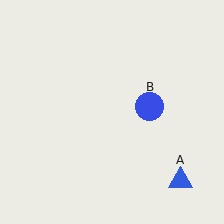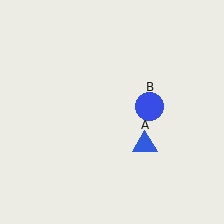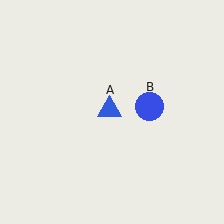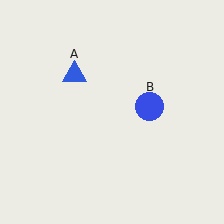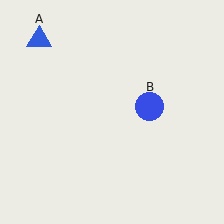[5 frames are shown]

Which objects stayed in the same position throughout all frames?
Blue circle (object B) remained stationary.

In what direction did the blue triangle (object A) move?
The blue triangle (object A) moved up and to the left.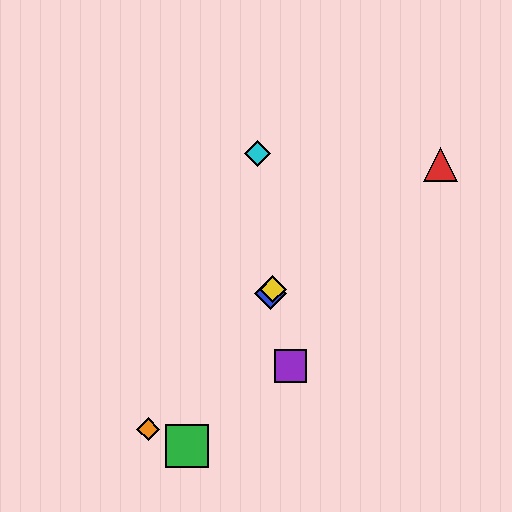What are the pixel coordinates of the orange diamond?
The orange diamond is at (148, 429).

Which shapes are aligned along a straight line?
The blue diamond, the green square, the yellow diamond are aligned along a straight line.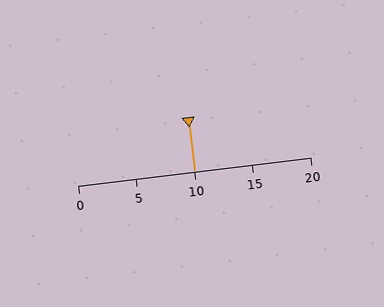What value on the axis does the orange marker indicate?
The marker indicates approximately 10.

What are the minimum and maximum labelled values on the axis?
The axis runs from 0 to 20.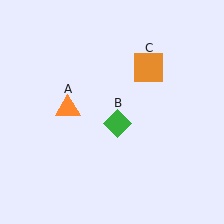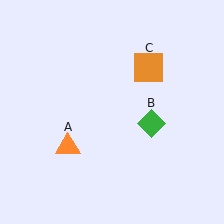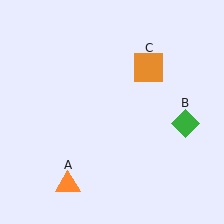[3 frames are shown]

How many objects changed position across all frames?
2 objects changed position: orange triangle (object A), green diamond (object B).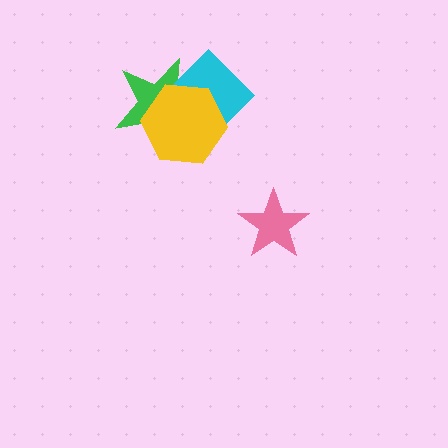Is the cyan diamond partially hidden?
Yes, it is partially covered by another shape.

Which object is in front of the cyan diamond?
The yellow hexagon is in front of the cyan diamond.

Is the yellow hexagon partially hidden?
No, no other shape covers it.